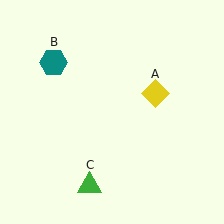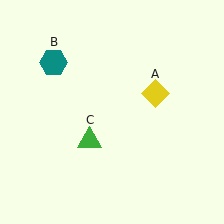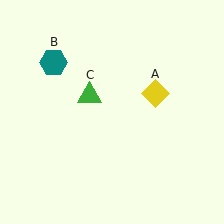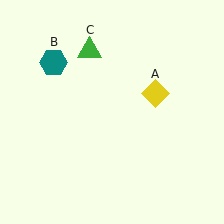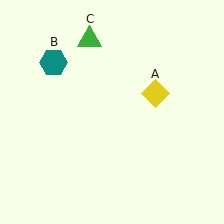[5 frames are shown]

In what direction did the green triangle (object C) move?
The green triangle (object C) moved up.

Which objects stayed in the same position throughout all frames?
Yellow diamond (object A) and teal hexagon (object B) remained stationary.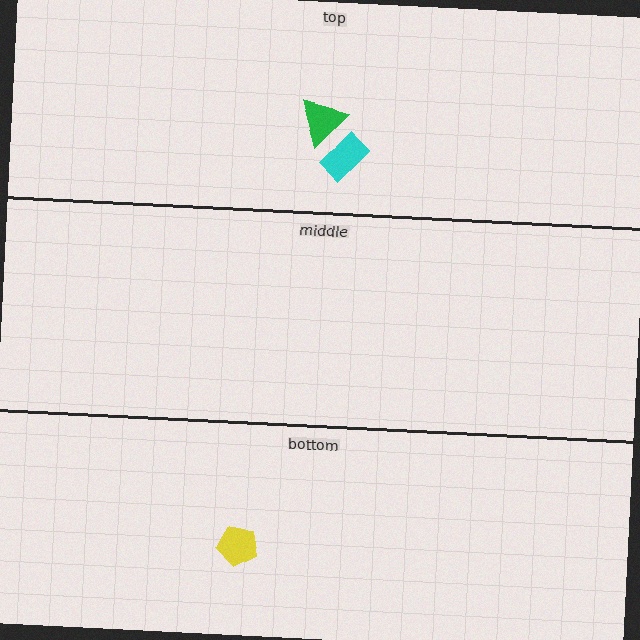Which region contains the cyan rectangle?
The top region.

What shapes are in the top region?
The cyan rectangle, the green triangle.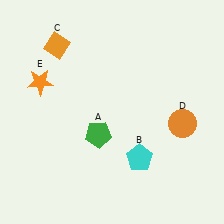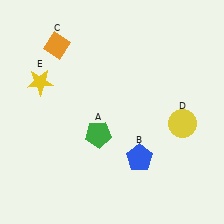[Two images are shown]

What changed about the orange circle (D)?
In Image 1, D is orange. In Image 2, it changed to yellow.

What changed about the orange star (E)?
In Image 1, E is orange. In Image 2, it changed to yellow.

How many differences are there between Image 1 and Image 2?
There are 3 differences between the two images.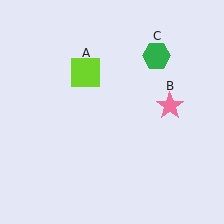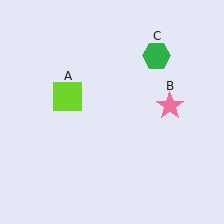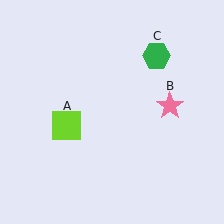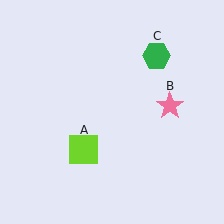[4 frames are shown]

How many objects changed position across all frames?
1 object changed position: lime square (object A).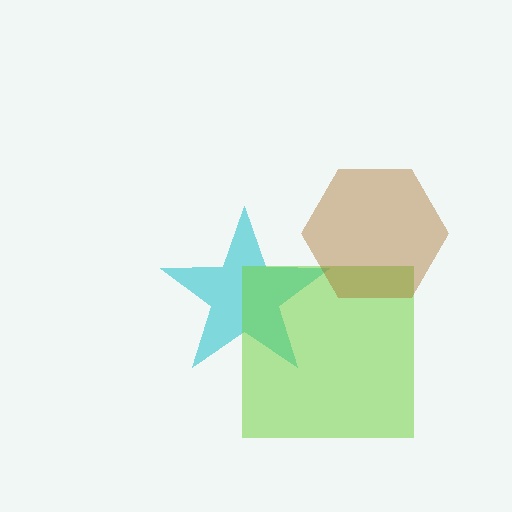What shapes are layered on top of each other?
The layered shapes are: a cyan star, a lime square, a brown hexagon.